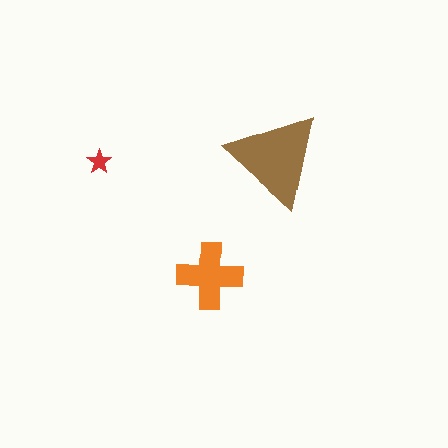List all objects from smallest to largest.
The red star, the orange cross, the brown triangle.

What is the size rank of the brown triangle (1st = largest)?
1st.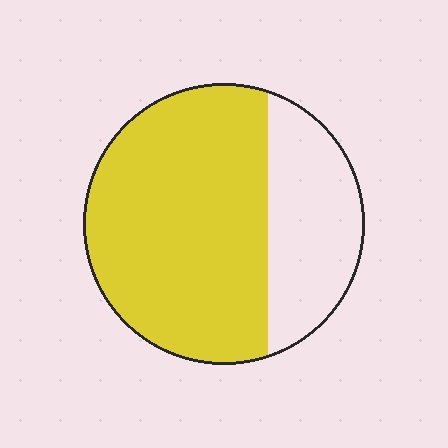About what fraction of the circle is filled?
About two thirds (2/3).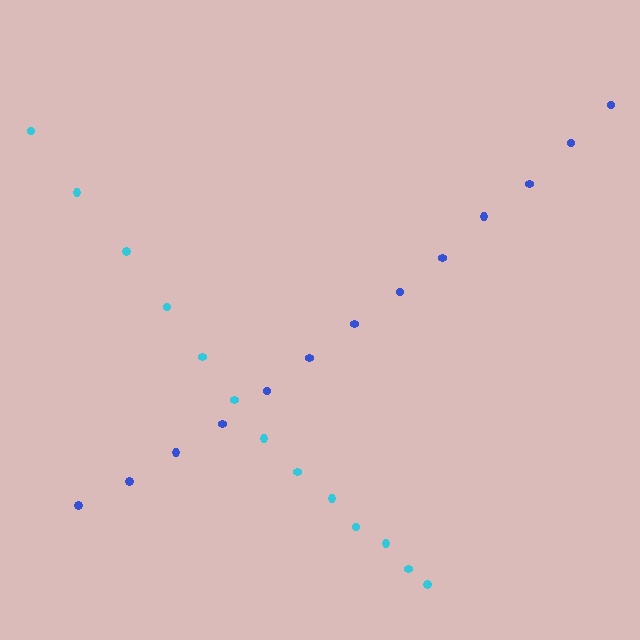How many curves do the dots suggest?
There are 2 distinct paths.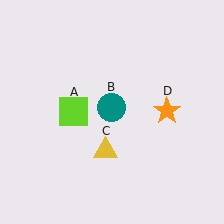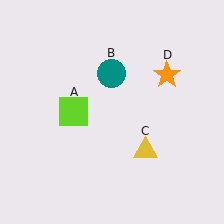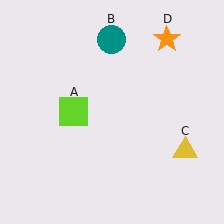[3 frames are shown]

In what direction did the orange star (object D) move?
The orange star (object D) moved up.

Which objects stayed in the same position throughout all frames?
Lime square (object A) remained stationary.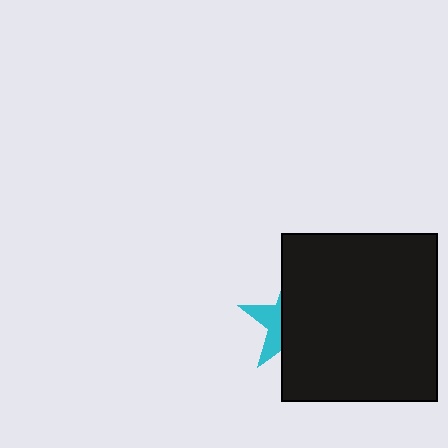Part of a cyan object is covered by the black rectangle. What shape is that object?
It is a star.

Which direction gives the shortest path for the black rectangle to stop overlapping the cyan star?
Moving right gives the shortest separation.